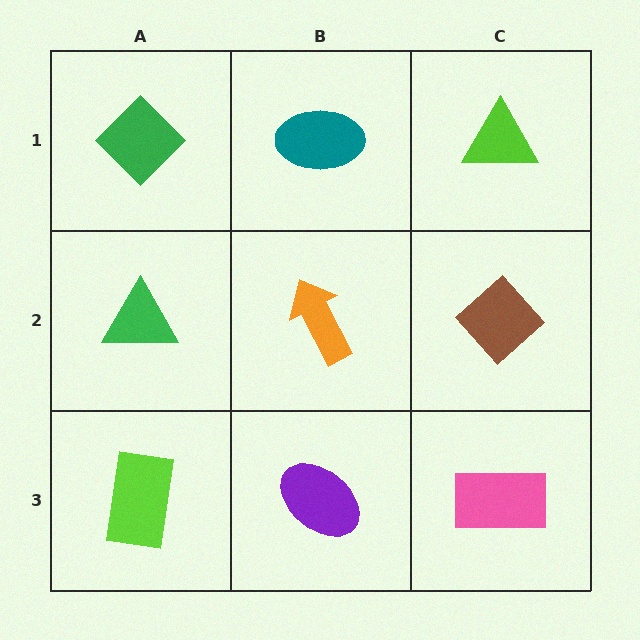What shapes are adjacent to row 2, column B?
A teal ellipse (row 1, column B), a purple ellipse (row 3, column B), a green triangle (row 2, column A), a brown diamond (row 2, column C).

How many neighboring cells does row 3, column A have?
2.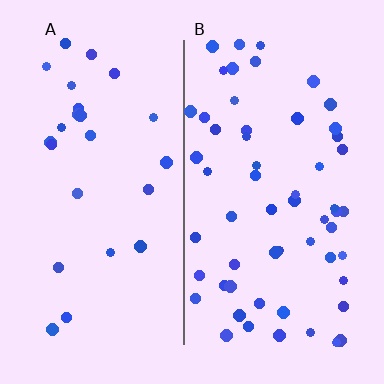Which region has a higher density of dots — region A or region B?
B (the right).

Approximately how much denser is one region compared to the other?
Approximately 2.3× — region B over region A.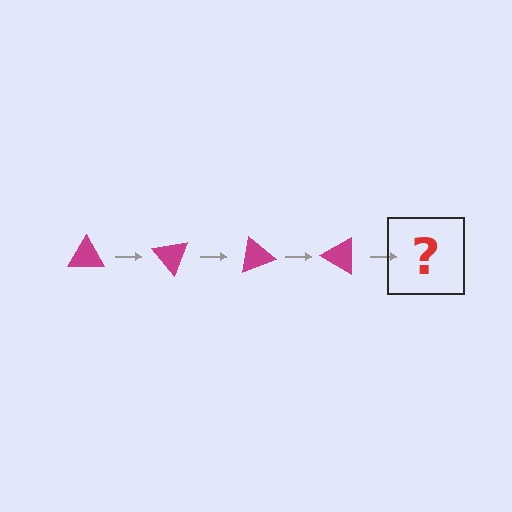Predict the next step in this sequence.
The next step is a magenta triangle rotated 200 degrees.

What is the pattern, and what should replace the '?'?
The pattern is that the triangle rotates 50 degrees each step. The '?' should be a magenta triangle rotated 200 degrees.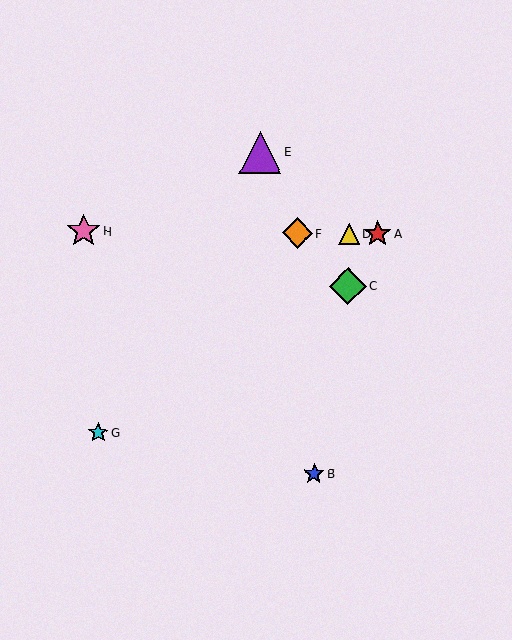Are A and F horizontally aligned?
Yes, both are at y≈234.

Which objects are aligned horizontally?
Objects A, D, F, H are aligned horizontally.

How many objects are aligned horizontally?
4 objects (A, D, F, H) are aligned horizontally.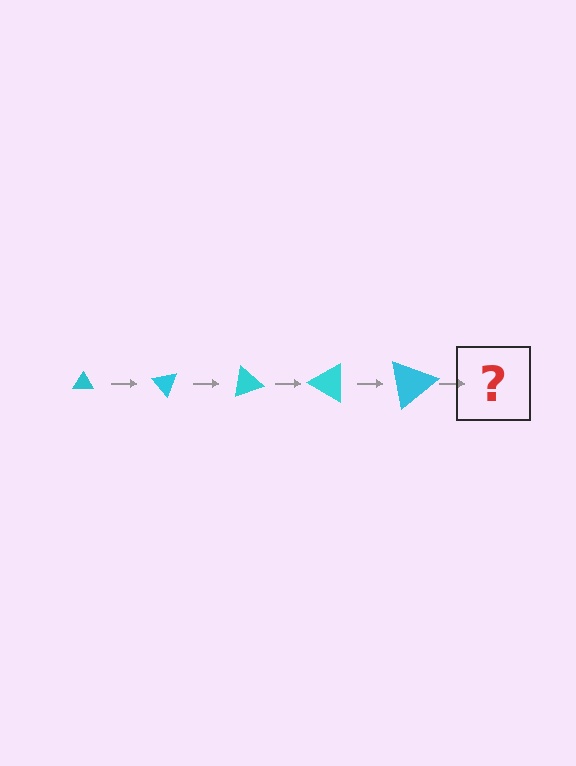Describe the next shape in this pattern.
It should be a triangle, larger than the previous one and rotated 250 degrees from the start.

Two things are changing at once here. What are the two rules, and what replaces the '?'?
The two rules are that the triangle grows larger each step and it rotates 50 degrees each step. The '?' should be a triangle, larger than the previous one and rotated 250 degrees from the start.